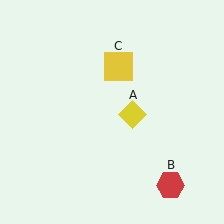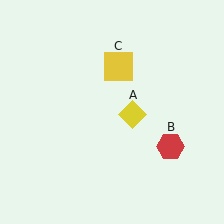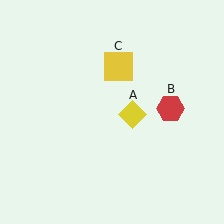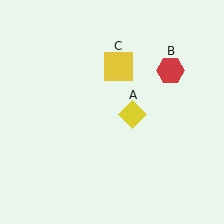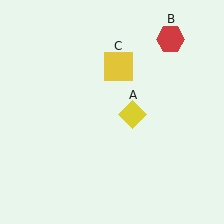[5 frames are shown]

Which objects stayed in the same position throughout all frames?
Yellow diamond (object A) and yellow square (object C) remained stationary.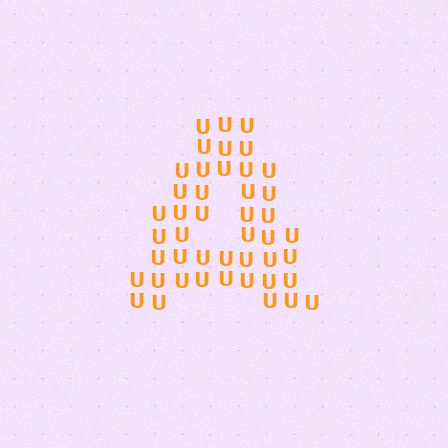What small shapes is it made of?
It is made of small letter U's.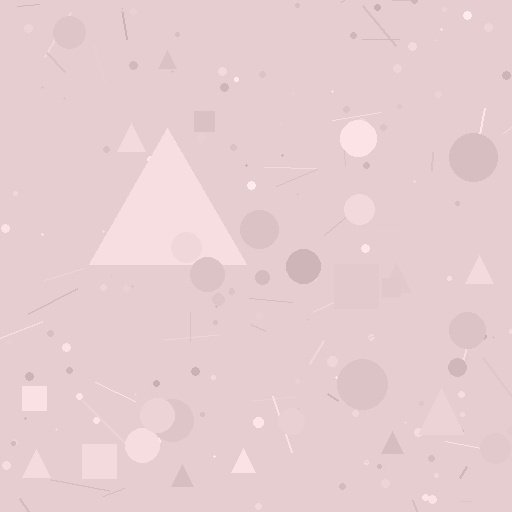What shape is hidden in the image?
A triangle is hidden in the image.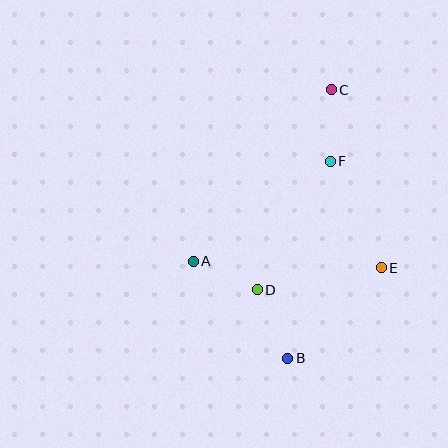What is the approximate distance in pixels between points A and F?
The distance between A and F is approximately 170 pixels.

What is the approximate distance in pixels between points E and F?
The distance between E and F is approximately 118 pixels.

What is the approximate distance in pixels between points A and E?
The distance between A and E is approximately 188 pixels.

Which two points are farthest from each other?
Points B and C are farthest from each other.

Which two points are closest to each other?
Points A and D are closest to each other.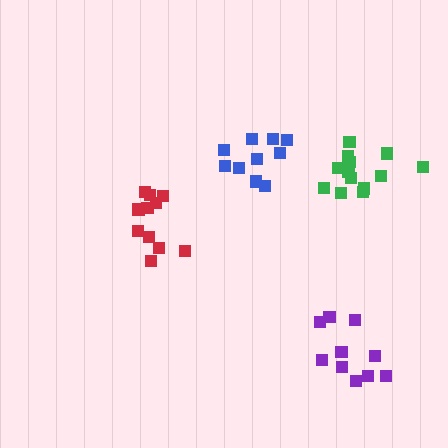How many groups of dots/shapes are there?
There are 4 groups.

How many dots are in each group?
Group 1: 12 dots, Group 2: 10 dots, Group 3: 10 dots, Group 4: 13 dots (45 total).